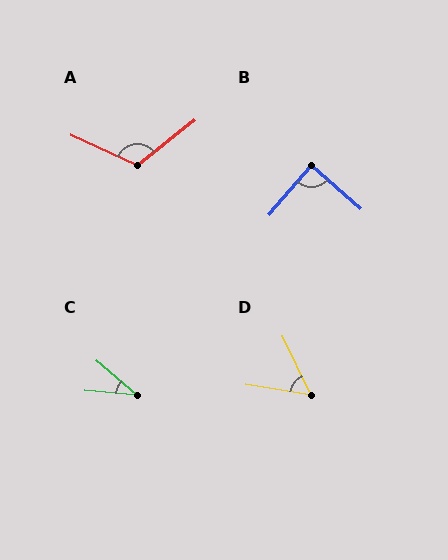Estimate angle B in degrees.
Approximately 89 degrees.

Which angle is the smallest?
C, at approximately 36 degrees.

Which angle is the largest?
A, at approximately 117 degrees.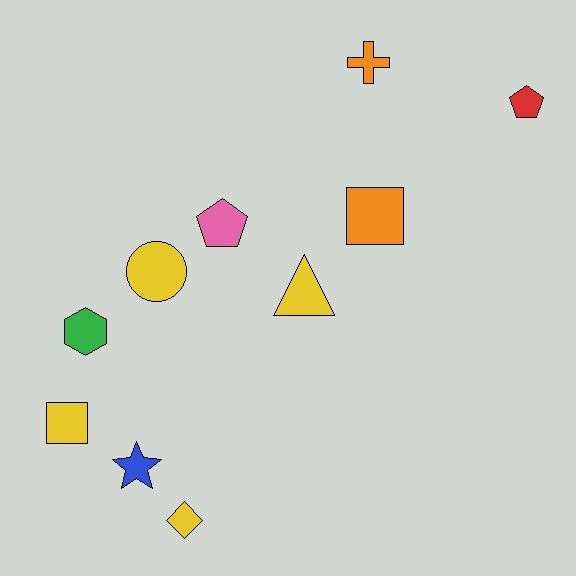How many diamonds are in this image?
There is 1 diamond.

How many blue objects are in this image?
There is 1 blue object.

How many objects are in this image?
There are 10 objects.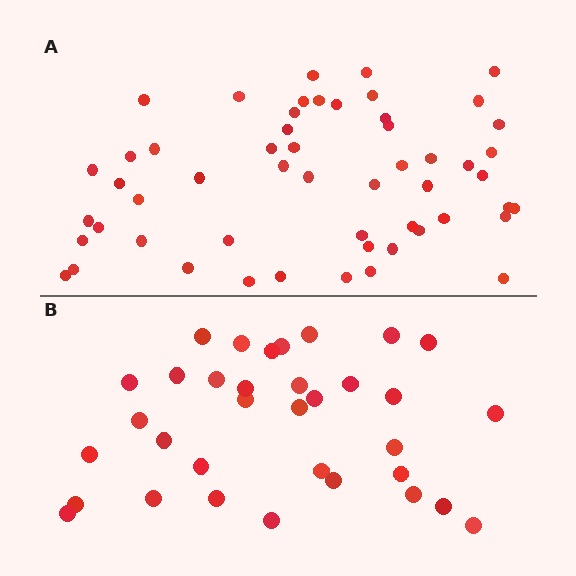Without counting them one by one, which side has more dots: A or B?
Region A (the top region) has more dots.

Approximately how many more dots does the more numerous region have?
Region A has approximately 20 more dots than region B.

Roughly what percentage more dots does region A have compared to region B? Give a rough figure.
About 60% more.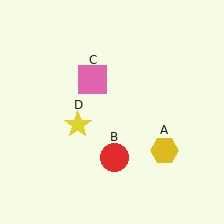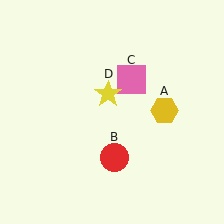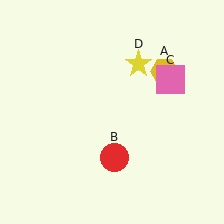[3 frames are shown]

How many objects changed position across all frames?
3 objects changed position: yellow hexagon (object A), pink square (object C), yellow star (object D).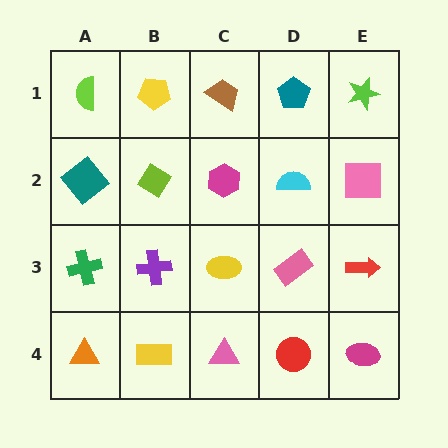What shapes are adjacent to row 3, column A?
A teal diamond (row 2, column A), an orange triangle (row 4, column A), a purple cross (row 3, column B).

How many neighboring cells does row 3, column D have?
4.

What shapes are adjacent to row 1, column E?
A pink square (row 2, column E), a teal pentagon (row 1, column D).